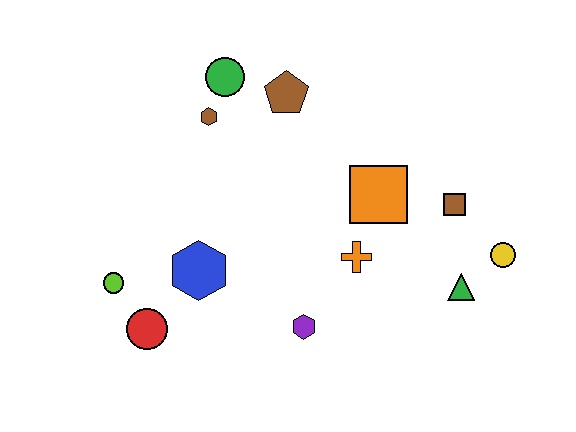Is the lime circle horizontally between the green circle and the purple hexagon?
No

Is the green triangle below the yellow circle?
Yes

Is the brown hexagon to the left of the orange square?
Yes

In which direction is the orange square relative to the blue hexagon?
The orange square is to the right of the blue hexagon.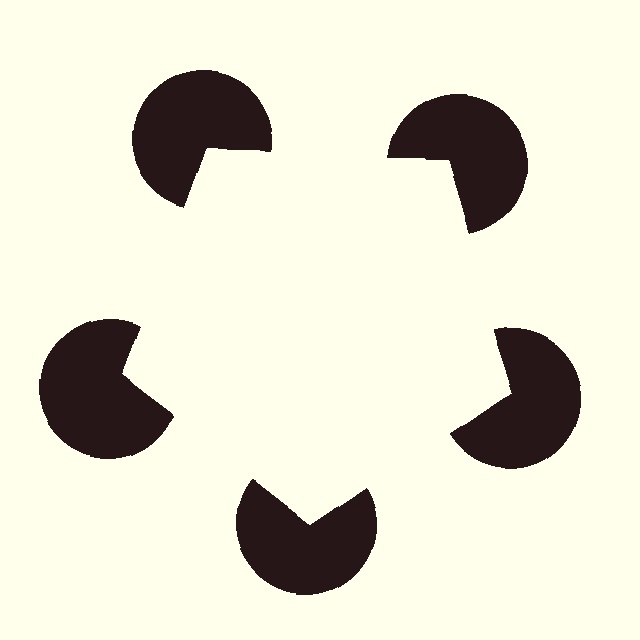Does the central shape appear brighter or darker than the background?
It typically appears slightly brighter than the background, even though no actual brightness change is drawn.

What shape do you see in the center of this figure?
An illusory pentagon — its edges are inferred from the aligned wedge cuts in the pac-man discs, not physically drawn.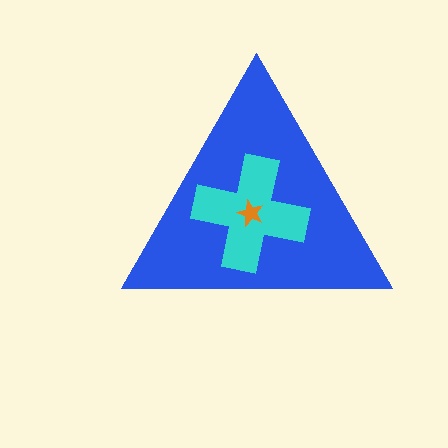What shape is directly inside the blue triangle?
The cyan cross.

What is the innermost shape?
The orange star.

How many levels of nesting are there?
3.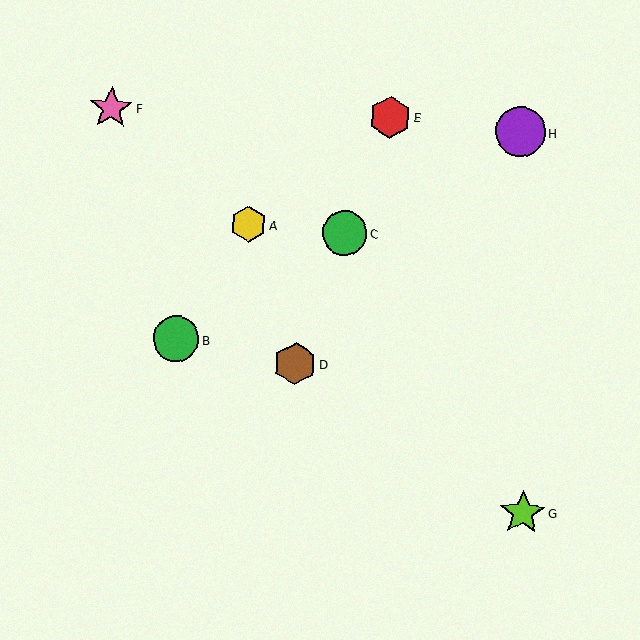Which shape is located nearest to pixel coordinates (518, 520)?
The lime star (labeled G) at (522, 513) is nearest to that location.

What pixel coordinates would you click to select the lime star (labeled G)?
Click at (522, 513) to select the lime star G.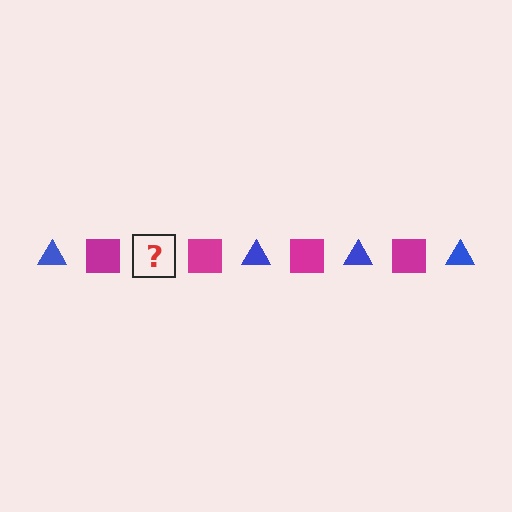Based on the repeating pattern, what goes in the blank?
The blank should be a blue triangle.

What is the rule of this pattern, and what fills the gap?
The rule is that the pattern alternates between blue triangle and magenta square. The gap should be filled with a blue triangle.